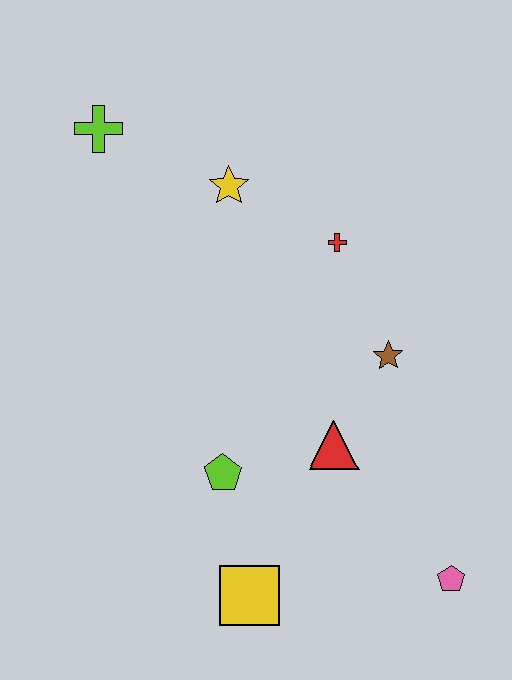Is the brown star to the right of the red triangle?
Yes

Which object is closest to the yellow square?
The lime pentagon is closest to the yellow square.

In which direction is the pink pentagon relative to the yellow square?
The pink pentagon is to the right of the yellow square.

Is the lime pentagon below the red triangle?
Yes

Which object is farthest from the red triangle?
The lime cross is farthest from the red triangle.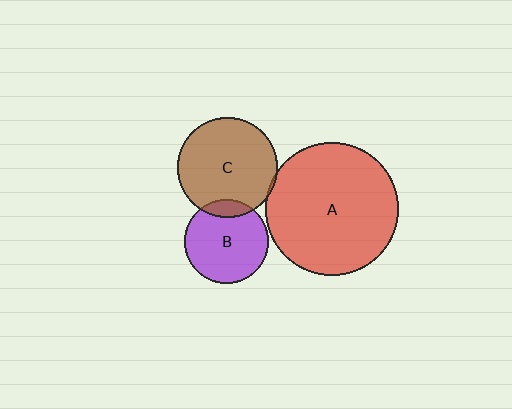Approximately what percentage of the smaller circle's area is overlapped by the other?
Approximately 10%.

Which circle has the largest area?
Circle A (red).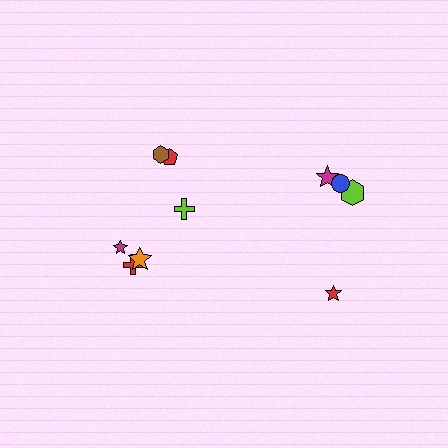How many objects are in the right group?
There are 4 objects.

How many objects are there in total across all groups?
There are 10 objects.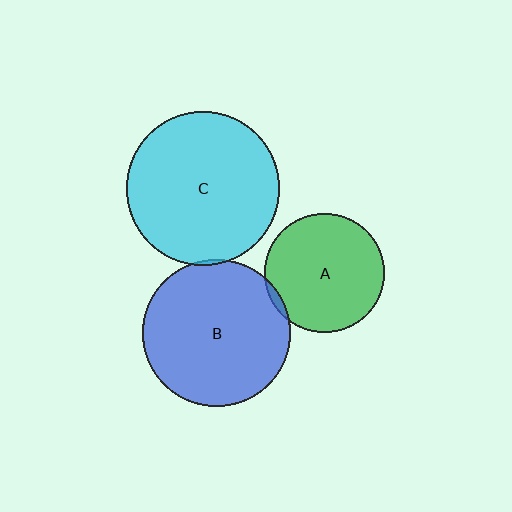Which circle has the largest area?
Circle C (cyan).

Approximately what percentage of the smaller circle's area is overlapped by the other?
Approximately 5%.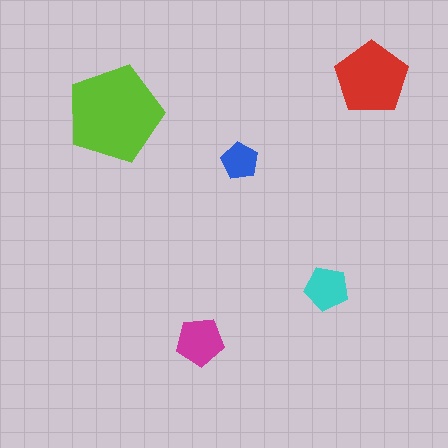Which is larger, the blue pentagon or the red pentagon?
The red one.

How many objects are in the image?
There are 5 objects in the image.